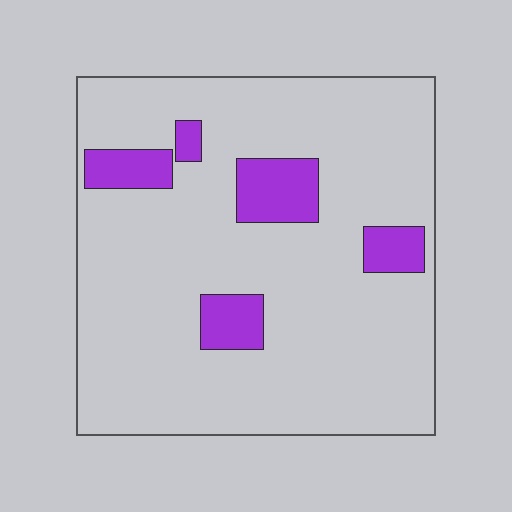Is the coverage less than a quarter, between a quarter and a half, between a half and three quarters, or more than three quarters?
Less than a quarter.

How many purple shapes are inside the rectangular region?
5.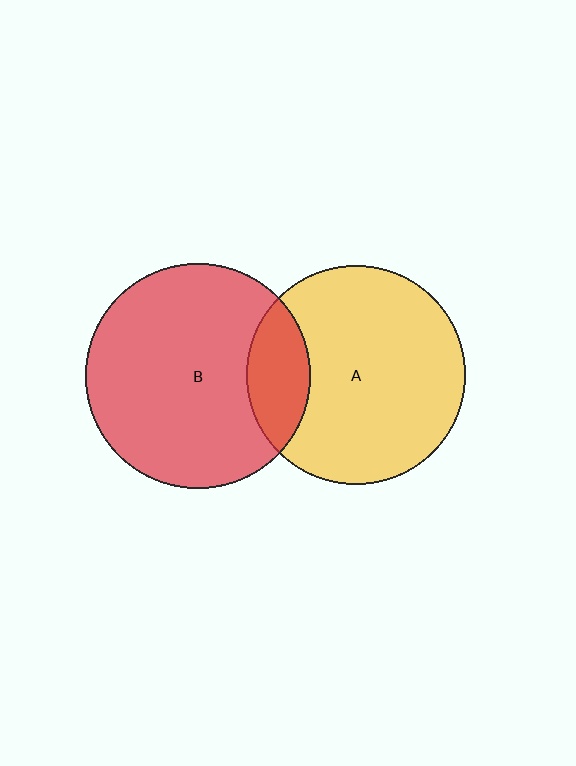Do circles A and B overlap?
Yes.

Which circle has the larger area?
Circle B (red).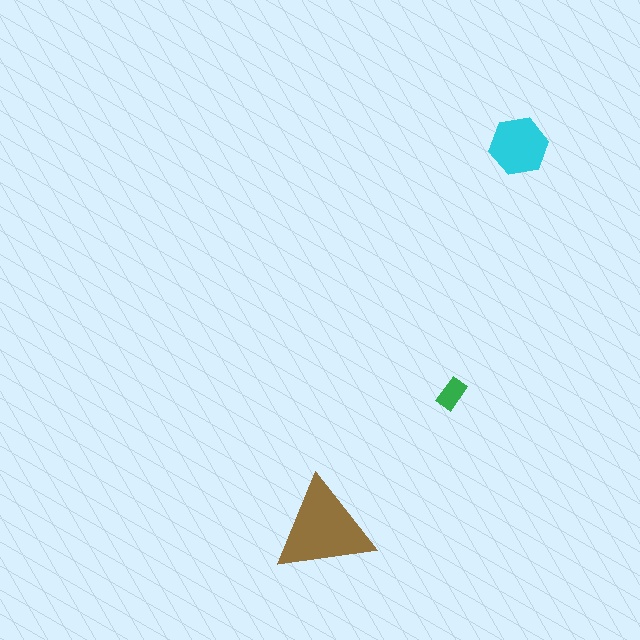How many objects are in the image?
There are 3 objects in the image.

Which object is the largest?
The brown triangle.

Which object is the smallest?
The green rectangle.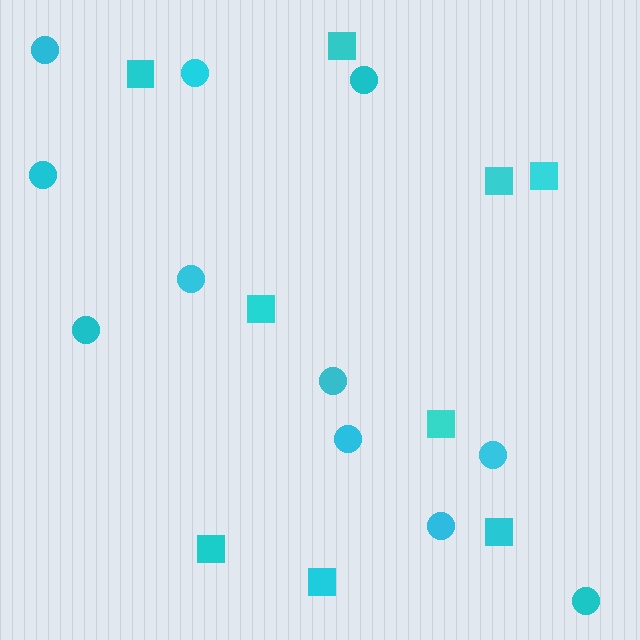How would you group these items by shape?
There are 2 groups: one group of squares (9) and one group of circles (11).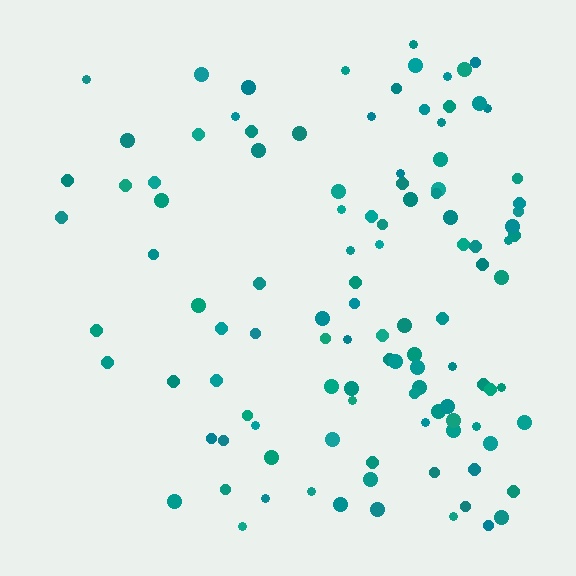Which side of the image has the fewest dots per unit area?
The left.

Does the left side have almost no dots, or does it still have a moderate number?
Still a moderate number, just noticeably fewer than the right.